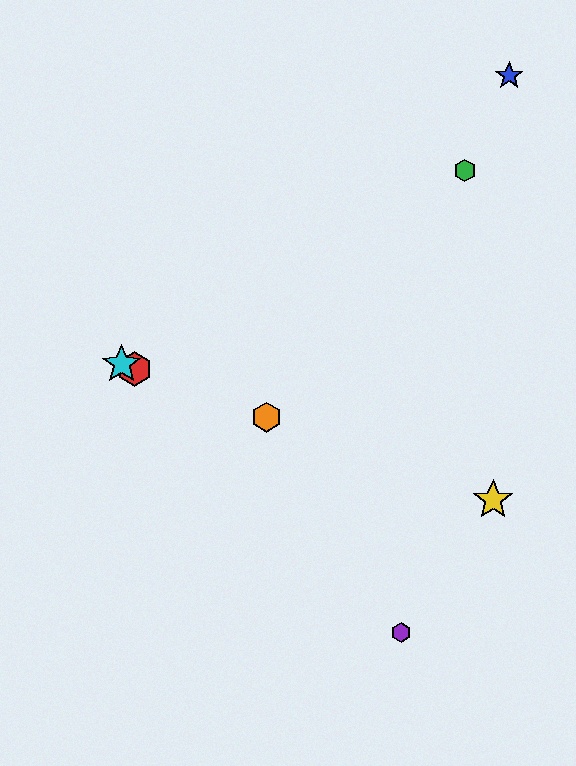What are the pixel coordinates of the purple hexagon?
The purple hexagon is at (401, 632).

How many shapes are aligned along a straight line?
4 shapes (the red hexagon, the yellow star, the orange hexagon, the cyan star) are aligned along a straight line.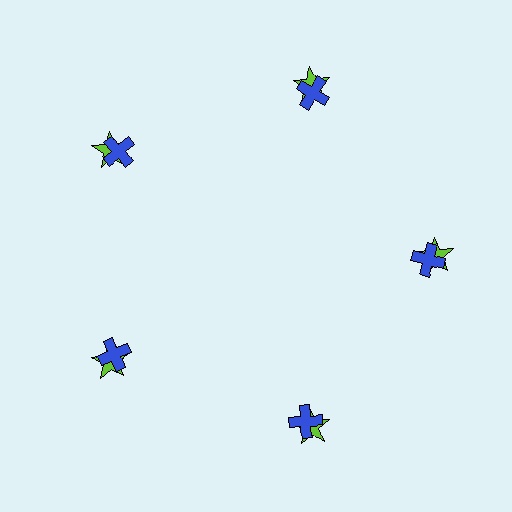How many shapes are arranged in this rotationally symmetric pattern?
There are 10 shapes, arranged in 5 groups of 2.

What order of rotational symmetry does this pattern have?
This pattern has 5-fold rotational symmetry.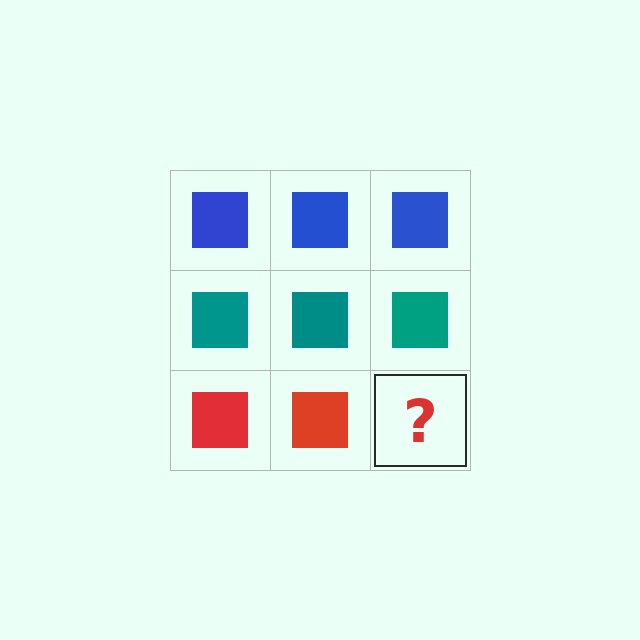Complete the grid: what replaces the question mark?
The question mark should be replaced with a red square.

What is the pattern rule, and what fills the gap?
The rule is that each row has a consistent color. The gap should be filled with a red square.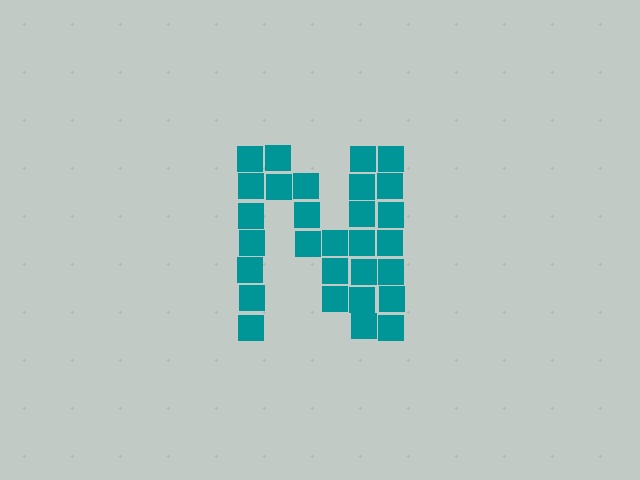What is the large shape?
The large shape is the letter N.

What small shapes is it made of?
It is made of small squares.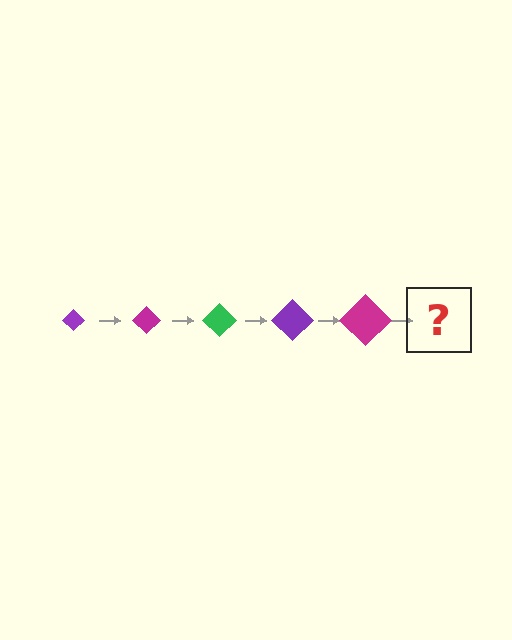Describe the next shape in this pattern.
It should be a green diamond, larger than the previous one.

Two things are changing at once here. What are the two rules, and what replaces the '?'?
The two rules are that the diamond grows larger each step and the color cycles through purple, magenta, and green. The '?' should be a green diamond, larger than the previous one.